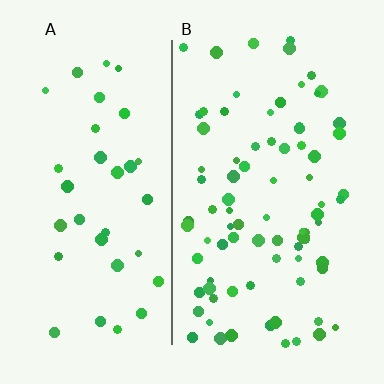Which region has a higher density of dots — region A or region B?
B (the right).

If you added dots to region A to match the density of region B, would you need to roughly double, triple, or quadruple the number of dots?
Approximately double.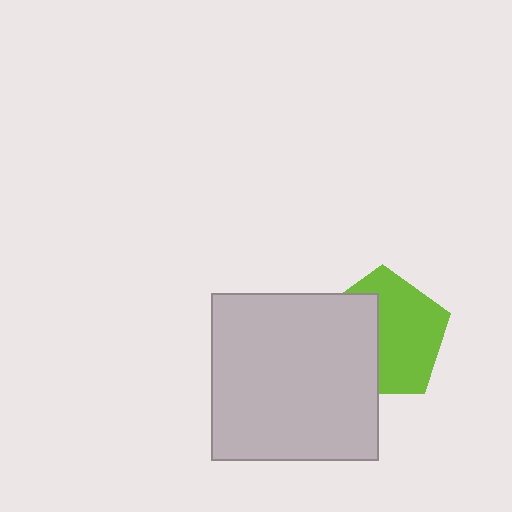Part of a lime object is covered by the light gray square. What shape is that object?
It is a pentagon.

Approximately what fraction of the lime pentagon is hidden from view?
Roughly 43% of the lime pentagon is hidden behind the light gray square.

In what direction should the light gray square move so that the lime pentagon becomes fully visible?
The light gray square should move left. That is the shortest direction to clear the overlap and leave the lime pentagon fully visible.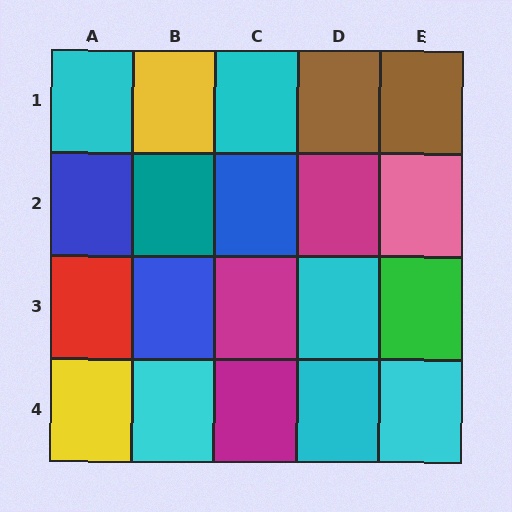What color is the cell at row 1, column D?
Brown.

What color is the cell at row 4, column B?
Cyan.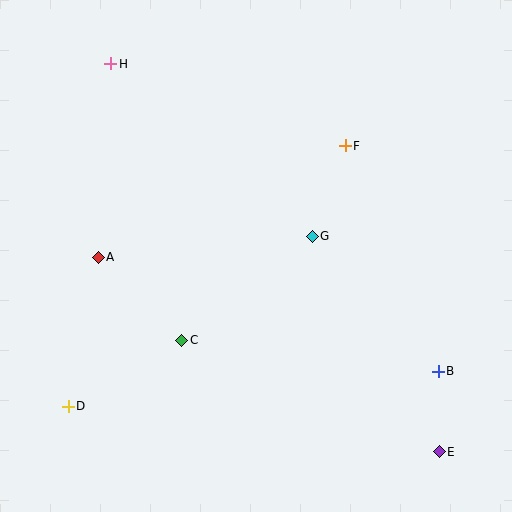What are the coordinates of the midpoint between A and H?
The midpoint between A and H is at (104, 161).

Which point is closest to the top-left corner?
Point H is closest to the top-left corner.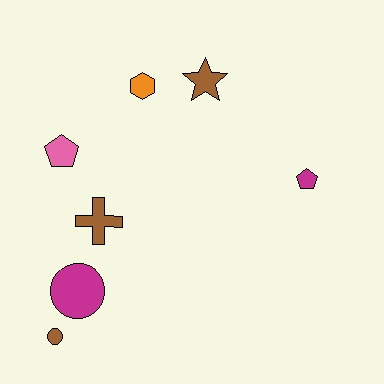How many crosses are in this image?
There is 1 cross.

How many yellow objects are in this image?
There are no yellow objects.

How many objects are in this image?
There are 7 objects.